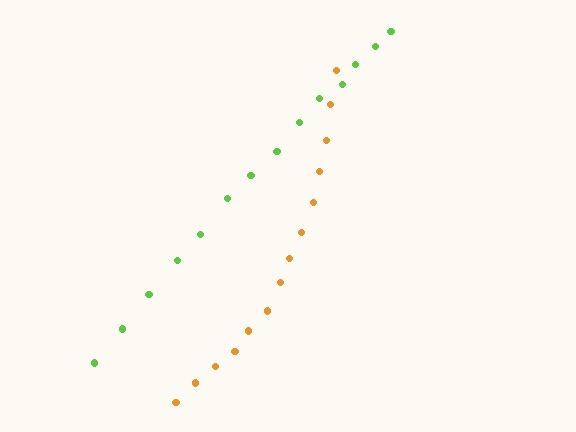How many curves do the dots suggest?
There are 2 distinct paths.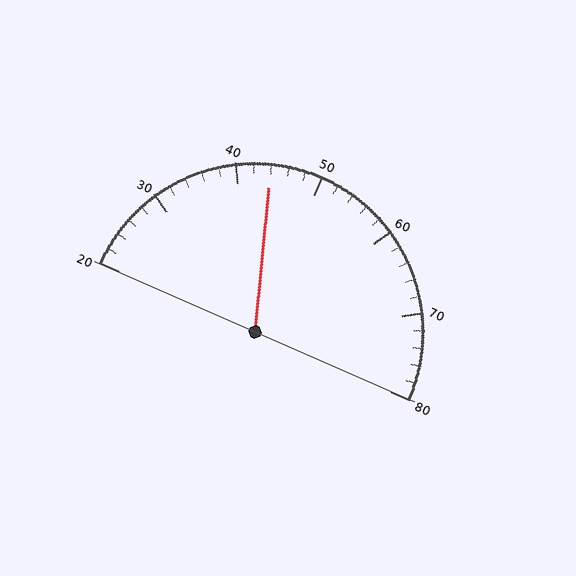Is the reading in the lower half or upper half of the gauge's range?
The reading is in the lower half of the range (20 to 80).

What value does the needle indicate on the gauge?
The needle indicates approximately 44.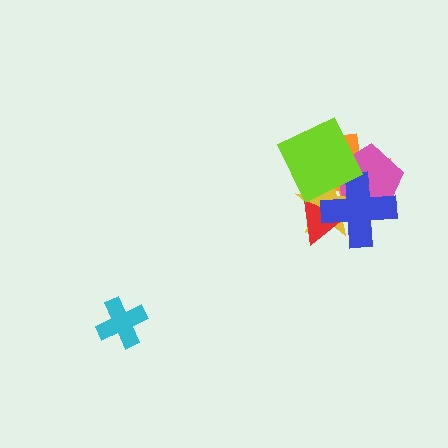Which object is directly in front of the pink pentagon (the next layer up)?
The yellow star is directly in front of the pink pentagon.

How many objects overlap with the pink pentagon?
4 objects overlap with the pink pentagon.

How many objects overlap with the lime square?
3 objects overlap with the lime square.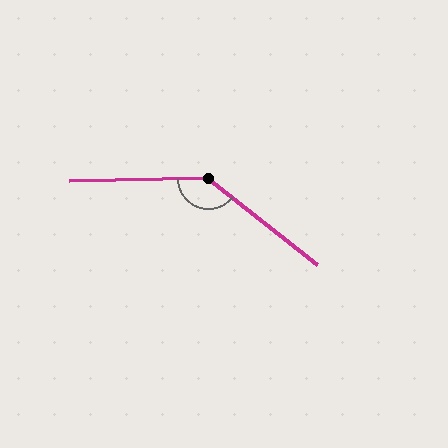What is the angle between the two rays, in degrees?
Approximately 140 degrees.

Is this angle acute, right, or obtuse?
It is obtuse.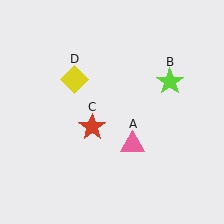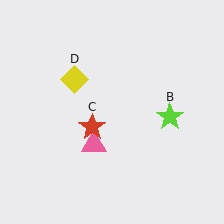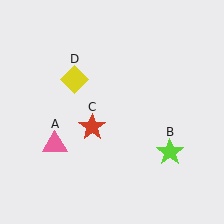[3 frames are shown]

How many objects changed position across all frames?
2 objects changed position: pink triangle (object A), lime star (object B).